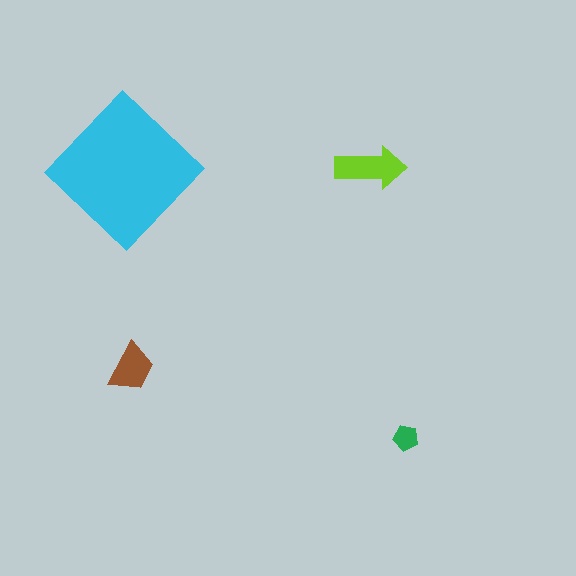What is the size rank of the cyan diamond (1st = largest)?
1st.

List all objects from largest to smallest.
The cyan diamond, the lime arrow, the brown trapezoid, the green pentagon.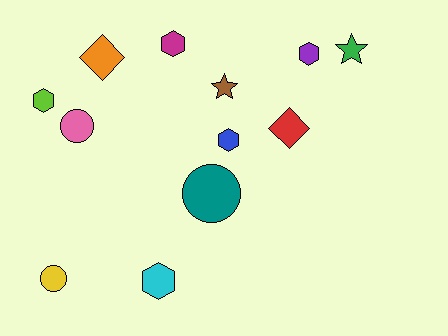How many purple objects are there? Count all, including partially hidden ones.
There is 1 purple object.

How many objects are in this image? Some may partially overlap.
There are 12 objects.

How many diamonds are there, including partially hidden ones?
There are 2 diamonds.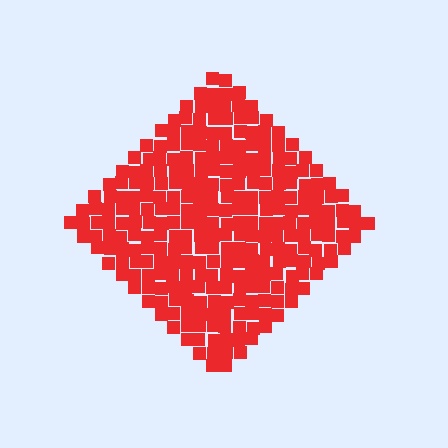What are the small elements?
The small elements are squares.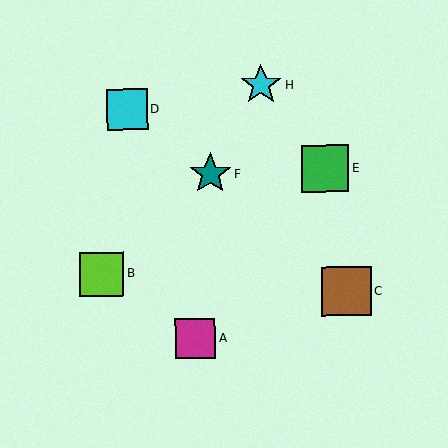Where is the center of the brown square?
The center of the brown square is at (347, 291).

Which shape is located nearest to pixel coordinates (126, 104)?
The cyan square (labeled D) at (127, 110) is nearest to that location.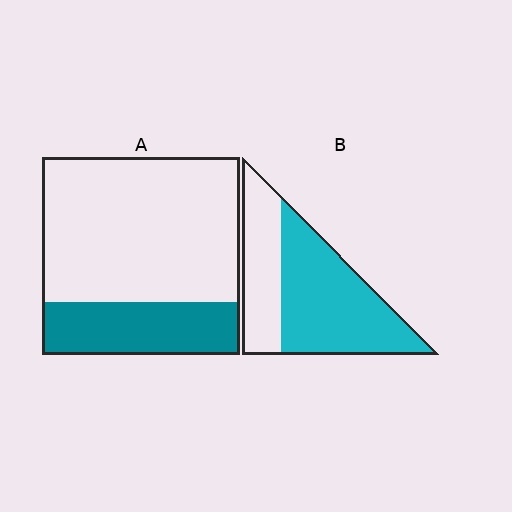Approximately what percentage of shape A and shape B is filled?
A is approximately 25% and B is approximately 65%.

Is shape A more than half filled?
No.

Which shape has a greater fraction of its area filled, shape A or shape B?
Shape B.